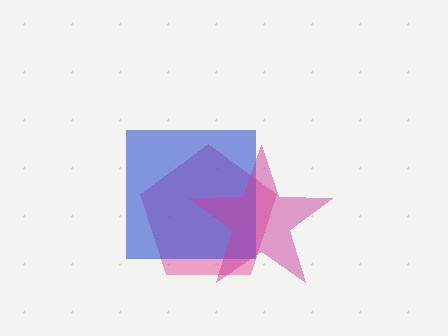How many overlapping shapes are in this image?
There are 3 overlapping shapes in the image.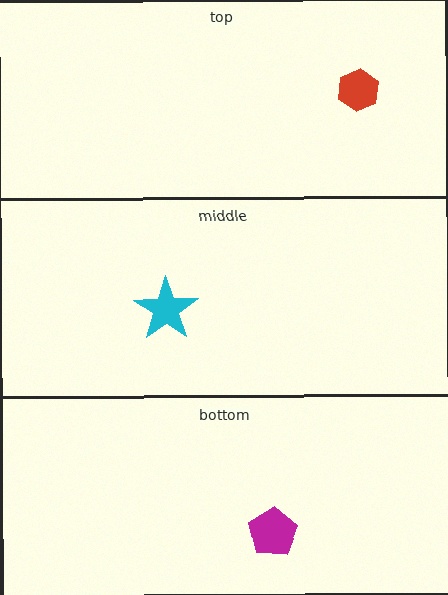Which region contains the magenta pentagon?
The bottom region.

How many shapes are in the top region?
1.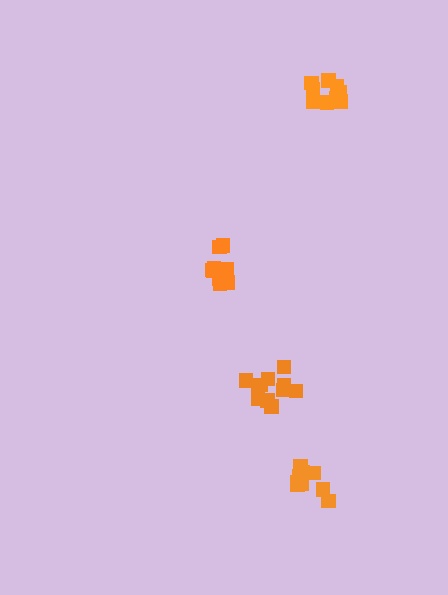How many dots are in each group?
Group 1: 9 dots, Group 2: 9 dots, Group 3: 12 dots, Group 4: 9 dots (39 total).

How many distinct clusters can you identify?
There are 4 distinct clusters.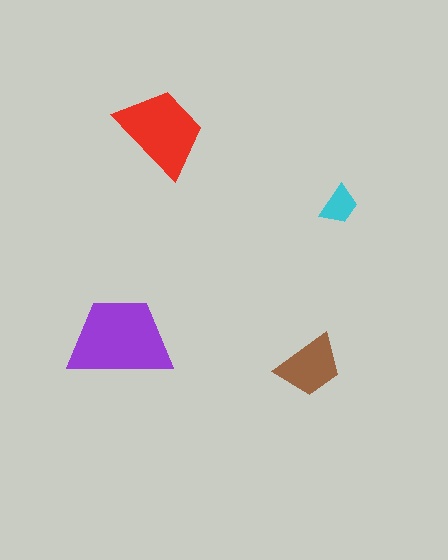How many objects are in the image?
There are 4 objects in the image.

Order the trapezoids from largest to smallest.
the purple one, the red one, the brown one, the cyan one.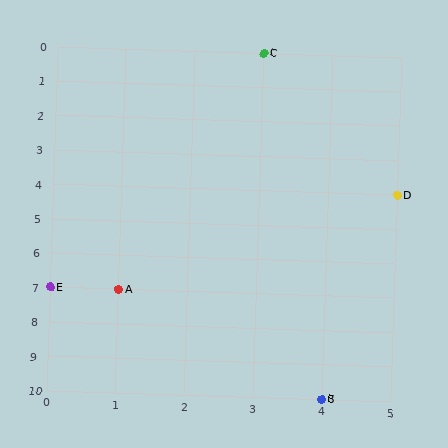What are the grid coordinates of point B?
Point B is at grid coordinates (4, 10).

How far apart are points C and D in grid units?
Points C and D are 2 columns and 4 rows apart (about 4.5 grid units diagonally).